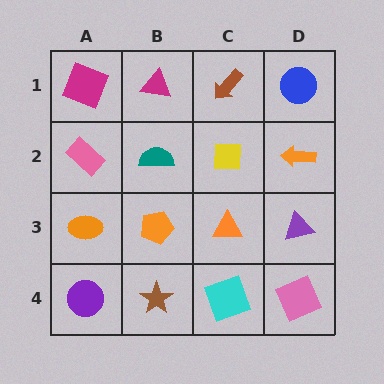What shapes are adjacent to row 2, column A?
A magenta square (row 1, column A), an orange ellipse (row 3, column A), a teal semicircle (row 2, column B).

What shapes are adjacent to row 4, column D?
A purple triangle (row 3, column D), a cyan square (row 4, column C).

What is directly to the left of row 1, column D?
A brown arrow.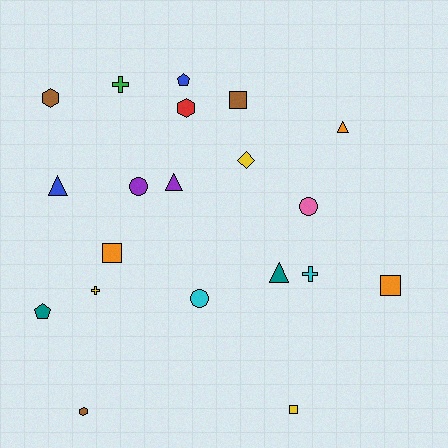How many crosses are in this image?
There are 3 crosses.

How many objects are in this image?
There are 20 objects.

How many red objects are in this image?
There is 1 red object.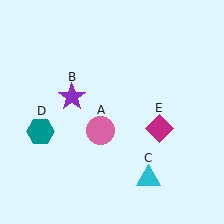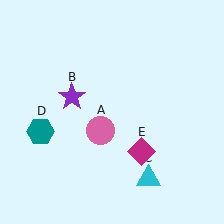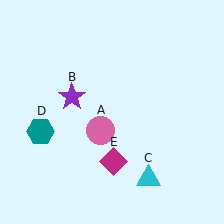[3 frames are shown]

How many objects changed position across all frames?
1 object changed position: magenta diamond (object E).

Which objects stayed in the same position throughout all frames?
Pink circle (object A) and purple star (object B) and cyan triangle (object C) and teal hexagon (object D) remained stationary.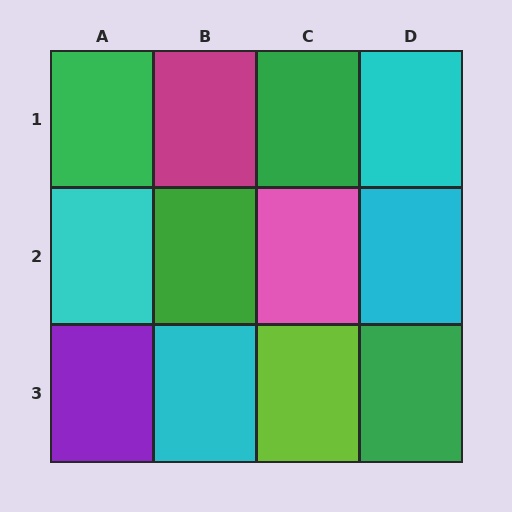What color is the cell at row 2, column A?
Cyan.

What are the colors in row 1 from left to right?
Green, magenta, green, cyan.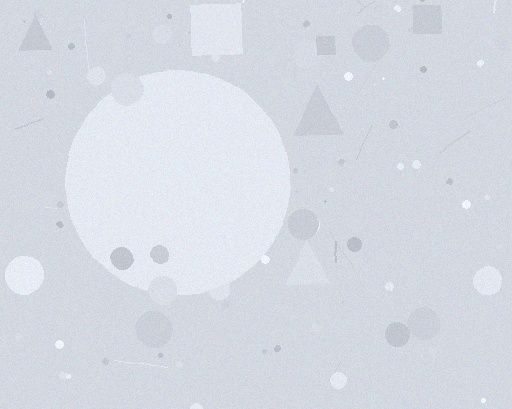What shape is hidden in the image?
A circle is hidden in the image.